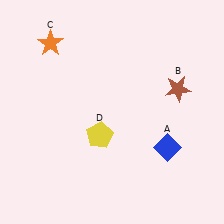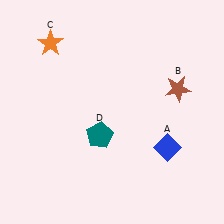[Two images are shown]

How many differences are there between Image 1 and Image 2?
There is 1 difference between the two images.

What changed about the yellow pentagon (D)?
In Image 1, D is yellow. In Image 2, it changed to teal.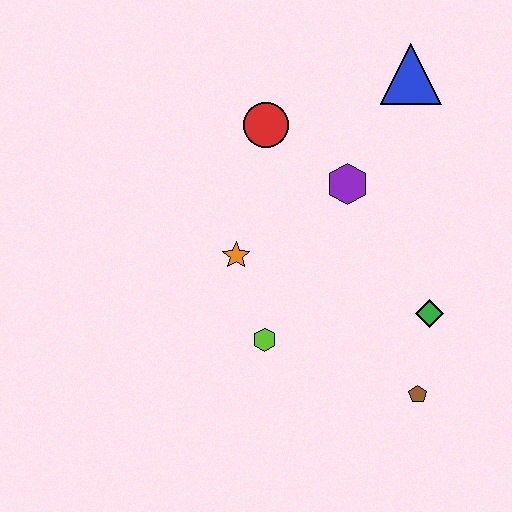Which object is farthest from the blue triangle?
The brown pentagon is farthest from the blue triangle.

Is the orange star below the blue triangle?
Yes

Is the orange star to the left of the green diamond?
Yes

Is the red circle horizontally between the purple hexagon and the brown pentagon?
No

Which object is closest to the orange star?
The lime hexagon is closest to the orange star.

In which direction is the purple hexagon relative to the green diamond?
The purple hexagon is above the green diamond.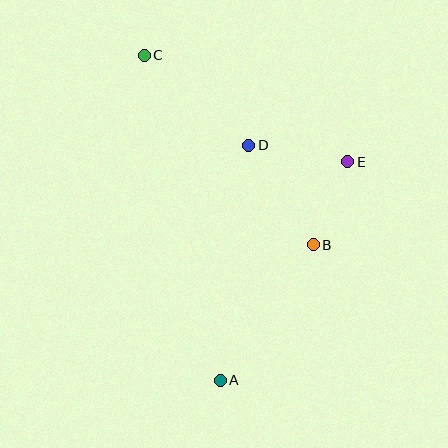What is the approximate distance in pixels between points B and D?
The distance between B and D is approximately 119 pixels.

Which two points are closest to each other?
Points B and E are closest to each other.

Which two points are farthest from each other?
Points A and C are farthest from each other.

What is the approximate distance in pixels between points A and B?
The distance between A and B is approximately 164 pixels.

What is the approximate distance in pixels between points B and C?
The distance between B and C is approximately 254 pixels.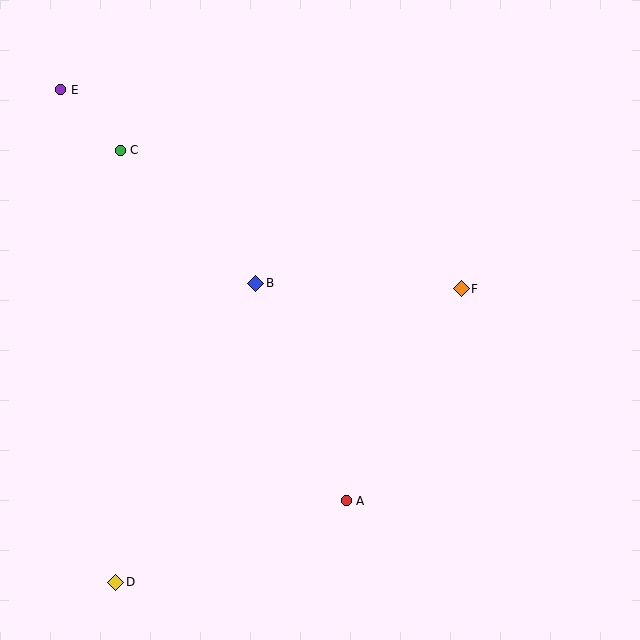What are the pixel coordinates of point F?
Point F is at (461, 289).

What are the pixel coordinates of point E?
Point E is at (61, 90).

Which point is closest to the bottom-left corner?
Point D is closest to the bottom-left corner.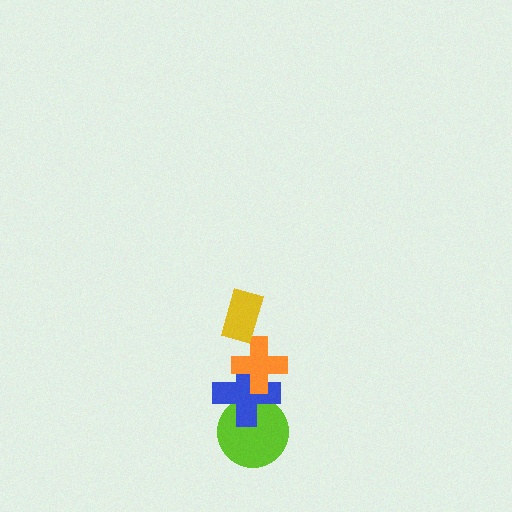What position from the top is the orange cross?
The orange cross is 2nd from the top.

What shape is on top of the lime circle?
The blue cross is on top of the lime circle.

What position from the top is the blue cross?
The blue cross is 3rd from the top.